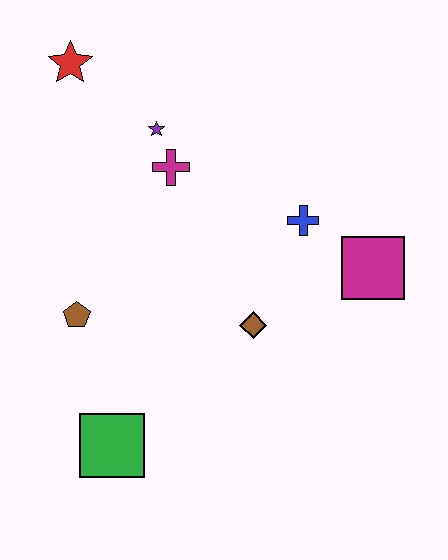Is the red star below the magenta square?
No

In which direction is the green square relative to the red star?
The green square is below the red star.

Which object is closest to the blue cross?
The magenta square is closest to the blue cross.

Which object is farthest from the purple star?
The green square is farthest from the purple star.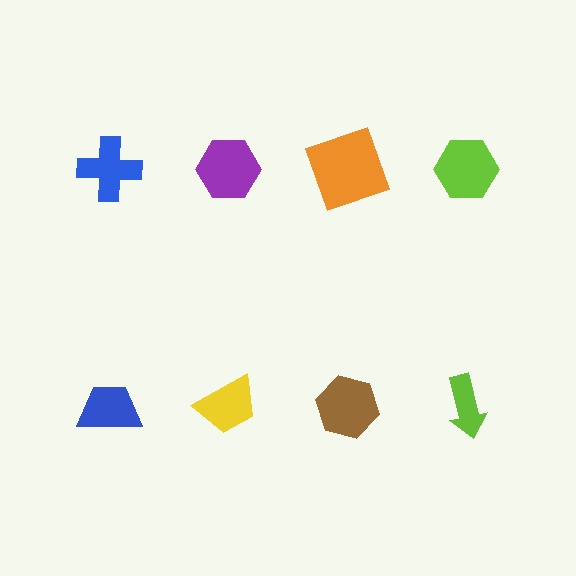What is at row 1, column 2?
A purple hexagon.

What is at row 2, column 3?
A brown hexagon.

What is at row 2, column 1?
A blue trapezoid.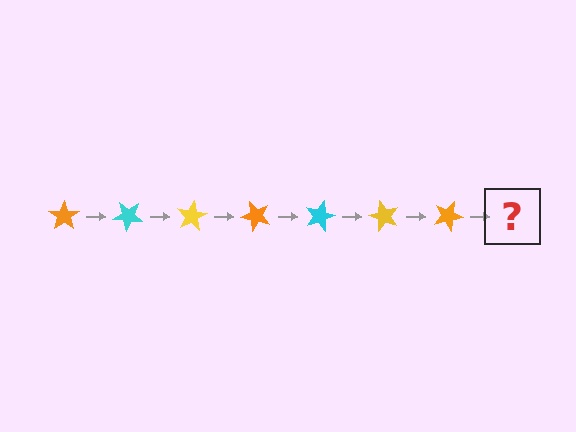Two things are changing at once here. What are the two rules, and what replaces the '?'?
The two rules are that it rotates 40 degrees each step and the color cycles through orange, cyan, and yellow. The '?' should be a cyan star, rotated 280 degrees from the start.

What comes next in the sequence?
The next element should be a cyan star, rotated 280 degrees from the start.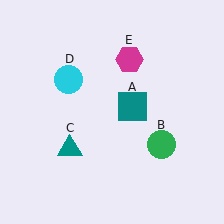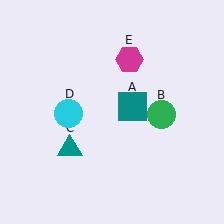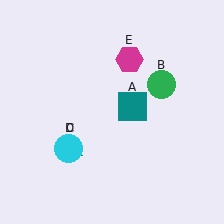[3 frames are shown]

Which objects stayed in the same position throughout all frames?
Teal square (object A) and teal triangle (object C) and magenta hexagon (object E) remained stationary.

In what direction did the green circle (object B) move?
The green circle (object B) moved up.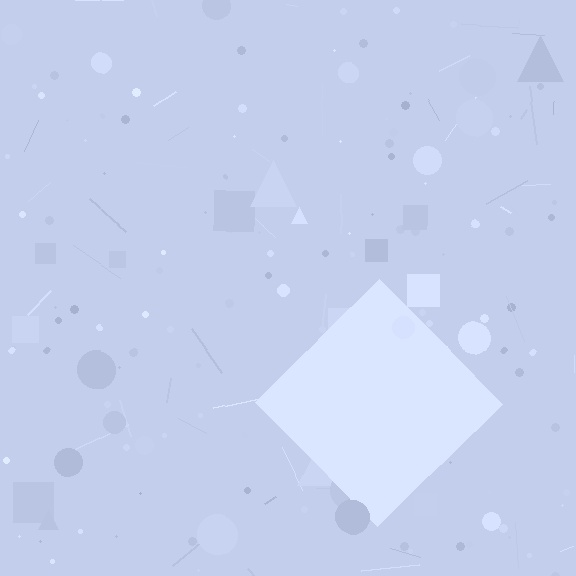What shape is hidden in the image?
A diamond is hidden in the image.